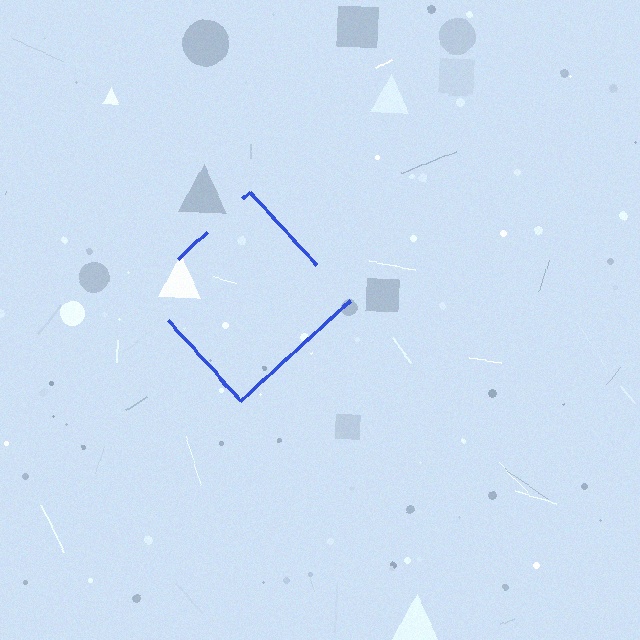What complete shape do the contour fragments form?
The contour fragments form a diamond.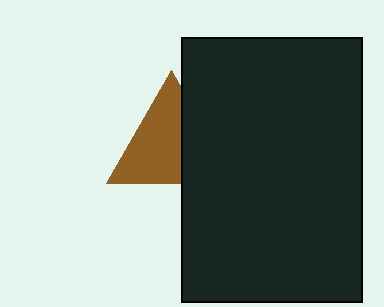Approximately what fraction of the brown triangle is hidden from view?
Roughly 36% of the brown triangle is hidden behind the black rectangle.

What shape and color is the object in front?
The object in front is a black rectangle.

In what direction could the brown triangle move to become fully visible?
The brown triangle could move left. That would shift it out from behind the black rectangle entirely.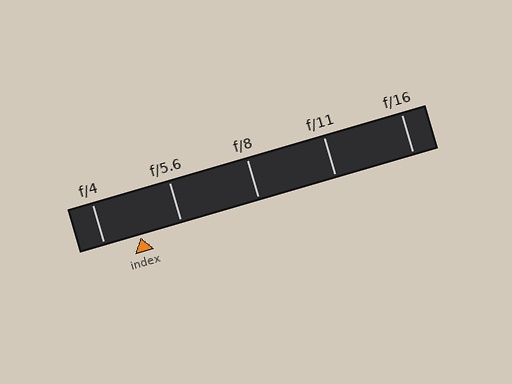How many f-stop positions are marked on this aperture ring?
There are 5 f-stop positions marked.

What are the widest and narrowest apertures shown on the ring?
The widest aperture shown is f/4 and the narrowest is f/16.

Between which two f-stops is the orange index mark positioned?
The index mark is between f/4 and f/5.6.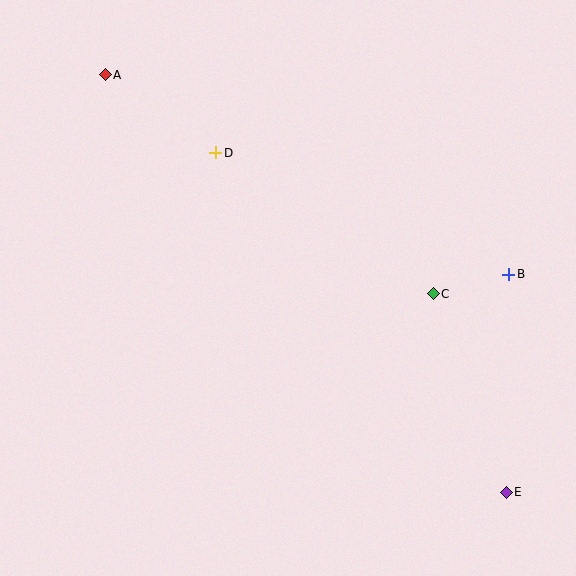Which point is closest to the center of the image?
Point C at (433, 294) is closest to the center.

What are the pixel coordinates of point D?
Point D is at (216, 153).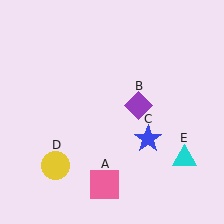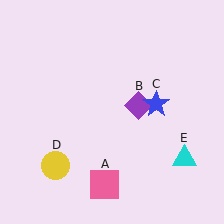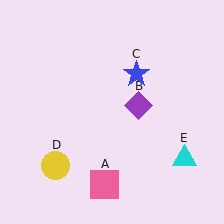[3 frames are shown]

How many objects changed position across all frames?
1 object changed position: blue star (object C).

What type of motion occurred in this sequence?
The blue star (object C) rotated counterclockwise around the center of the scene.